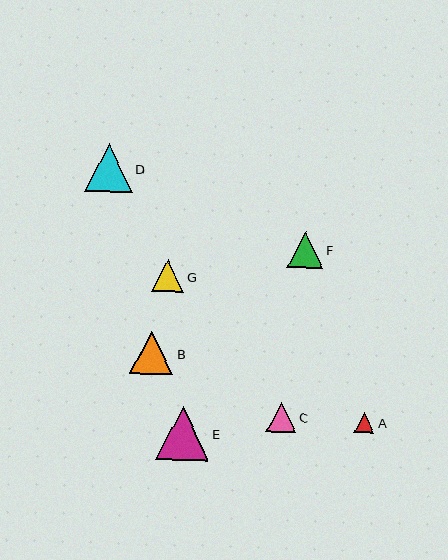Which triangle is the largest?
Triangle E is the largest with a size of approximately 54 pixels.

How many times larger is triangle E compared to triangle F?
Triangle E is approximately 1.5 times the size of triangle F.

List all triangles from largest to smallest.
From largest to smallest: E, D, B, F, G, C, A.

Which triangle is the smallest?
Triangle A is the smallest with a size of approximately 20 pixels.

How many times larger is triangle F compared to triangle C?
Triangle F is approximately 1.2 times the size of triangle C.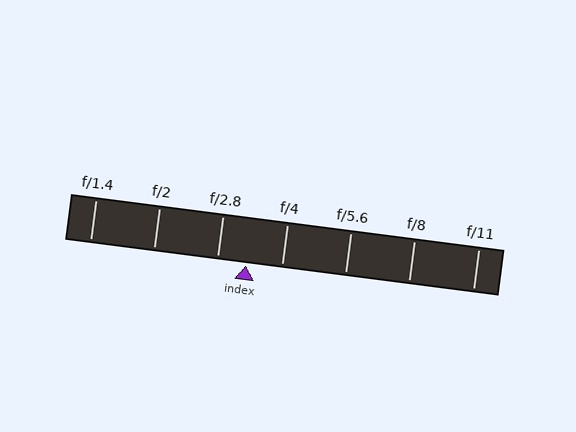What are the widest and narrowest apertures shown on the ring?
The widest aperture shown is f/1.4 and the narrowest is f/11.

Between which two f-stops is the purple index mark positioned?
The index mark is between f/2.8 and f/4.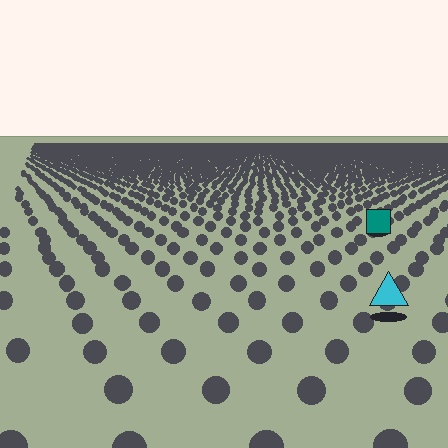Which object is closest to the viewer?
The cyan triangle is closest. The texture marks near it are larger and more spread out.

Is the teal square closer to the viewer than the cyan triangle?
No. The cyan triangle is closer — you can tell from the texture gradient: the ground texture is coarser near it.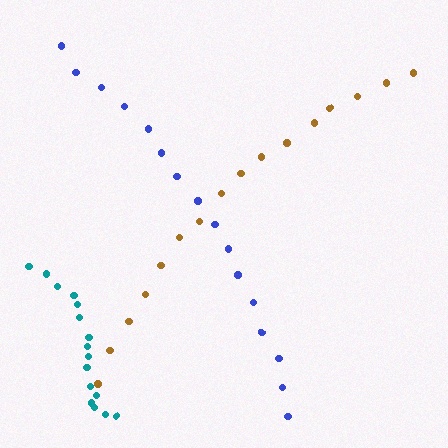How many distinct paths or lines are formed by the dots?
There are 3 distinct paths.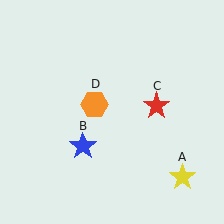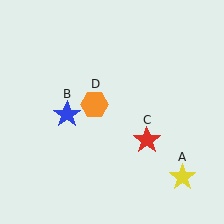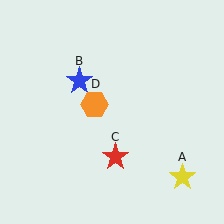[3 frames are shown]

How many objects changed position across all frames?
2 objects changed position: blue star (object B), red star (object C).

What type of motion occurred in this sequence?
The blue star (object B), red star (object C) rotated clockwise around the center of the scene.